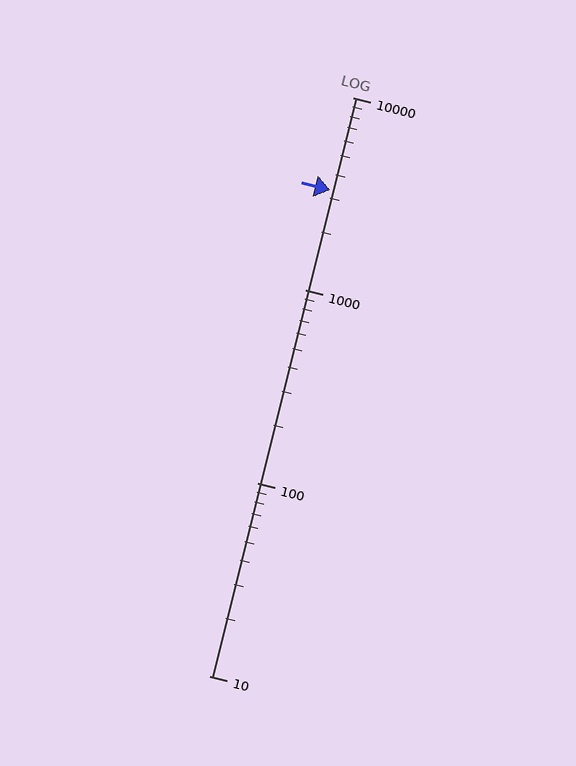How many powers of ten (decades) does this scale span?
The scale spans 3 decades, from 10 to 10000.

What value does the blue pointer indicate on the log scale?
The pointer indicates approximately 3300.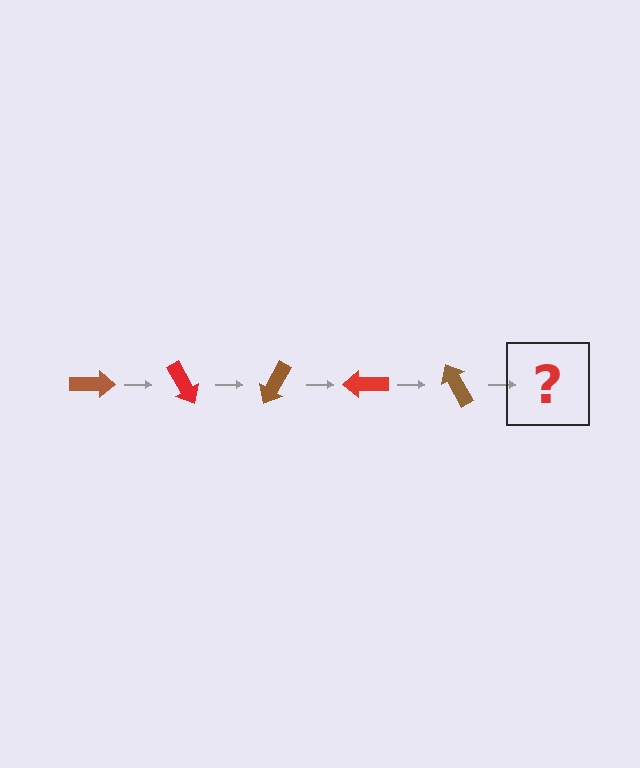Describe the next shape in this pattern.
It should be a red arrow, rotated 300 degrees from the start.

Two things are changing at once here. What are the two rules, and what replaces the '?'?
The two rules are that it rotates 60 degrees each step and the color cycles through brown and red. The '?' should be a red arrow, rotated 300 degrees from the start.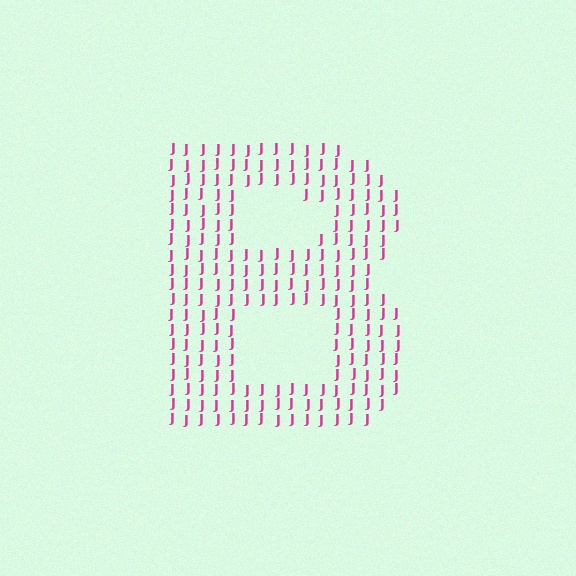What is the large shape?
The large shape is the letter B.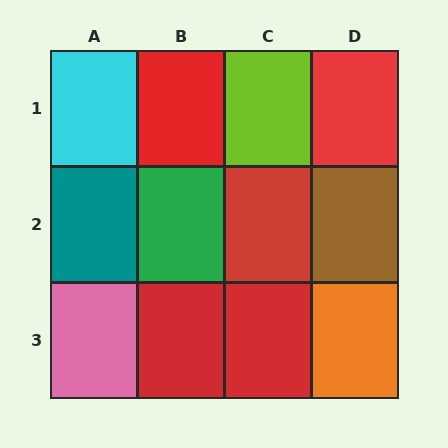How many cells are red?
5 cells are red.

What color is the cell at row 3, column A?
Pink.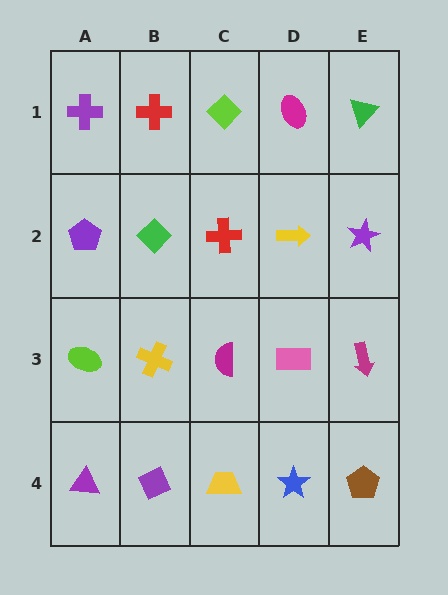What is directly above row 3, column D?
A yellow arrow.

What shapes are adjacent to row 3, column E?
A purple star (row 2, column E), a brown pentagon (row 4, column E), a pink rectangle (row 3, column D).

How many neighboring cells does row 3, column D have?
4.